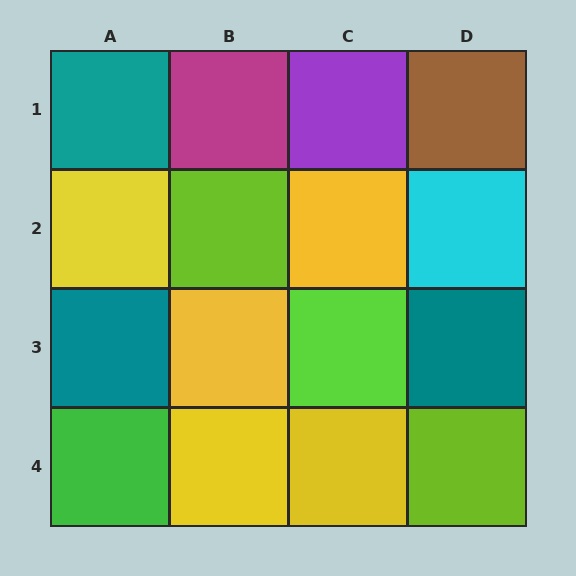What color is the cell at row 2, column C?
Yellow.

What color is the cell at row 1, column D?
Brown.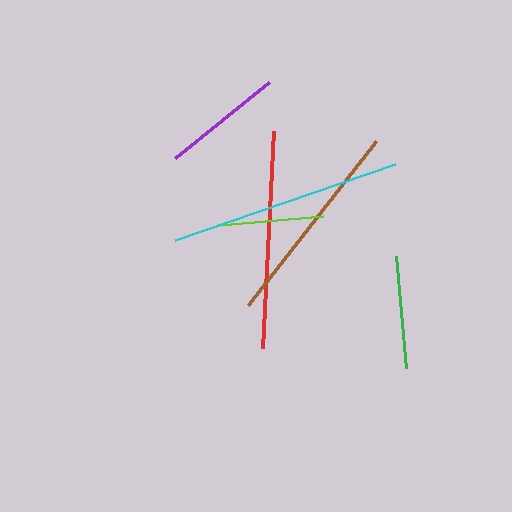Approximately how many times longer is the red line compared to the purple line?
The red line is approximately 1.8 times the length of the purple line.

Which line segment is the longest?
The cyan line is the longest at approximately 233 pixels.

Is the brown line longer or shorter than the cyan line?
The cyan line is longer than the brown line.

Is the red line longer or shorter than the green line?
The red line is longer than the green line.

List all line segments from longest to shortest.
From longest to shortest: cyan, red, brown, purple, green, lime.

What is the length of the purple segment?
The purple segment is approximately 121 pixels long.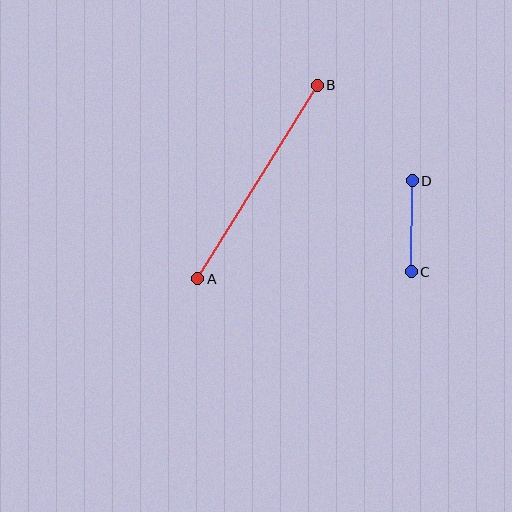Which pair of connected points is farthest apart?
Points A and B are farthest apart.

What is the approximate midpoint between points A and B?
The midpoint is at approximately (257, 182) pixels.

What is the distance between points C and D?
The distance is approximately 91 pixels.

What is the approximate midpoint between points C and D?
The midpoint is at approximately (412, 226) pixels.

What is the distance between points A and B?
The distance is approximately 227 pixels.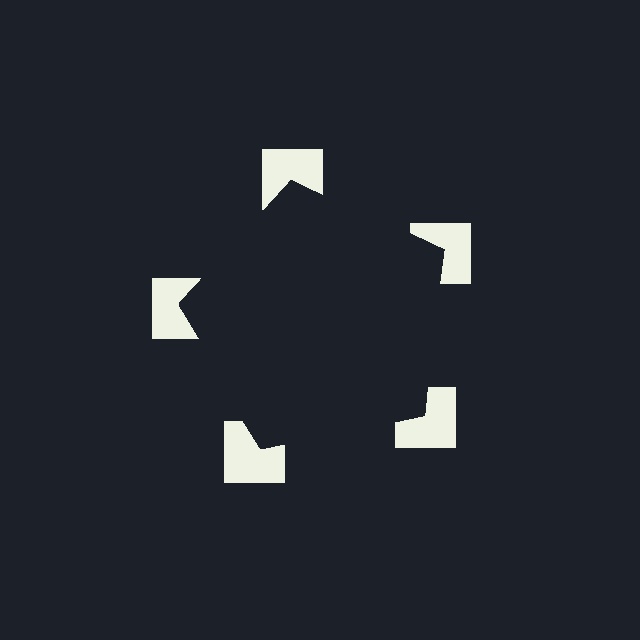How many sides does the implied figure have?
5 sides.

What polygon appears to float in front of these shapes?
An illusory pentagon — its edges are inferred from the aligned wedge cuts in the notched squares, not physically drawn.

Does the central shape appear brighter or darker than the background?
It typically appears slightly darker than the background, even though no actual brightness change is drawn.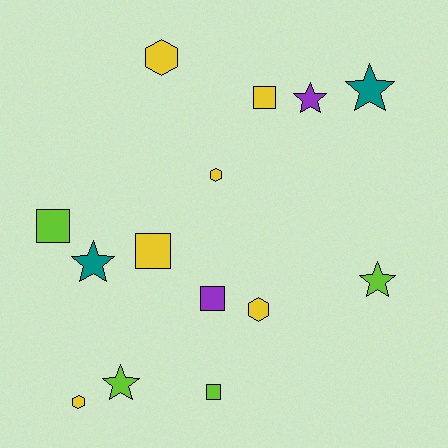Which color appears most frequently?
Yellow, with 6 objects.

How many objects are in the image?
There are 14 objects.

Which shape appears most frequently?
Star, with 5 objects.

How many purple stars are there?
There is 1 purple star.